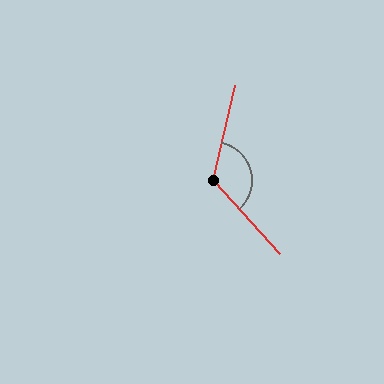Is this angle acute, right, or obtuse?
It is obtuse.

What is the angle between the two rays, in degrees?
Approximately 125 degrees.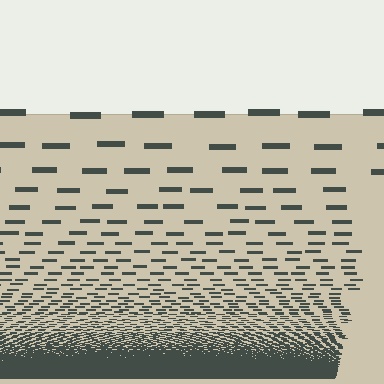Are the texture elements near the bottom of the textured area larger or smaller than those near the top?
Smaller. The gradient is inverted — elements near the bottom are smaller and denser.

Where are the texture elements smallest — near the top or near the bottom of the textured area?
Near the bottom.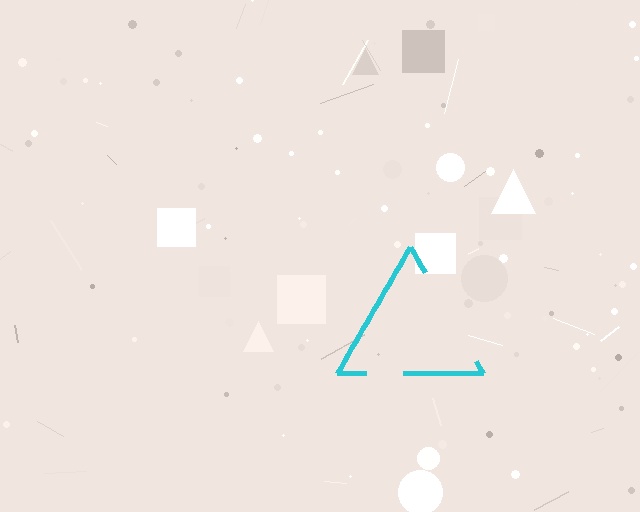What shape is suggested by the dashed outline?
The dashed outline suggests a triangle.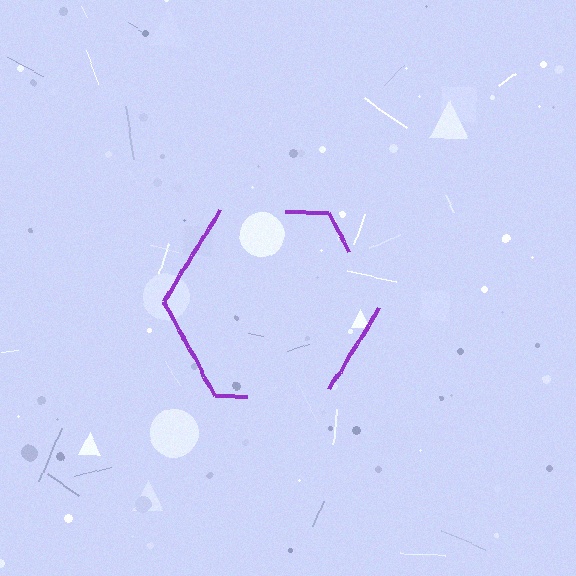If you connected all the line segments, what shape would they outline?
They would outline a hexagon.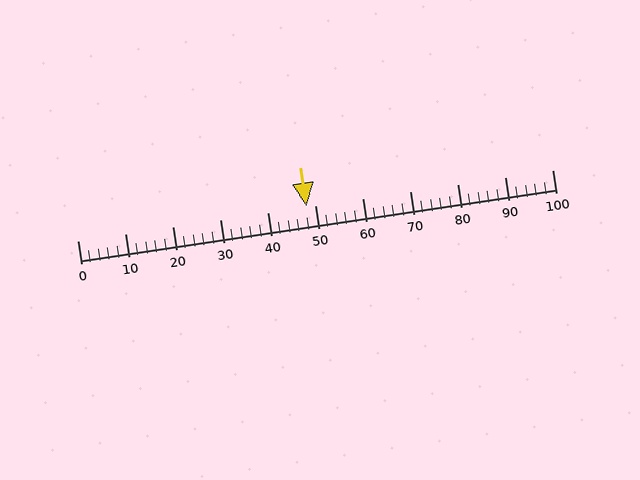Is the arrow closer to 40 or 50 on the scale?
The arrow is closer to 50.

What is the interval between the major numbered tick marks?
The major tick marks are spaced 10 units apart.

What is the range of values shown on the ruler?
The ruler shows values from 0 to 100.